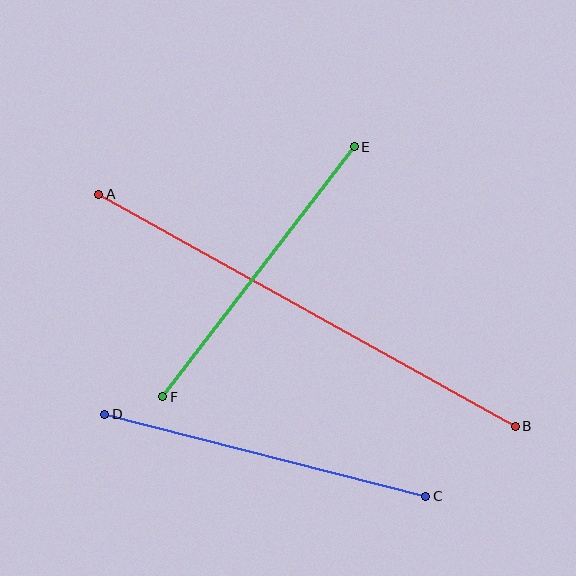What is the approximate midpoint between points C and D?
The midpoint is at approximately (265, 455) pixels.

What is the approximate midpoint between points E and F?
The midpoint is at approximately (258, 272) pixels.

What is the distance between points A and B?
The distance is approximately 477 pixels.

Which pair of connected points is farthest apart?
Points A and B are farthest apart.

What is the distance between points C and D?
The distance is approximately 331 pixels.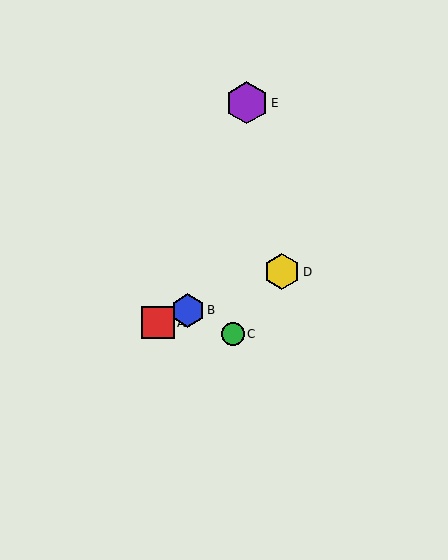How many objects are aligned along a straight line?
3 objects (A, B, D) are aligned along a straight line.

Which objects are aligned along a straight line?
Objects A, B, D are aligned along a straight line.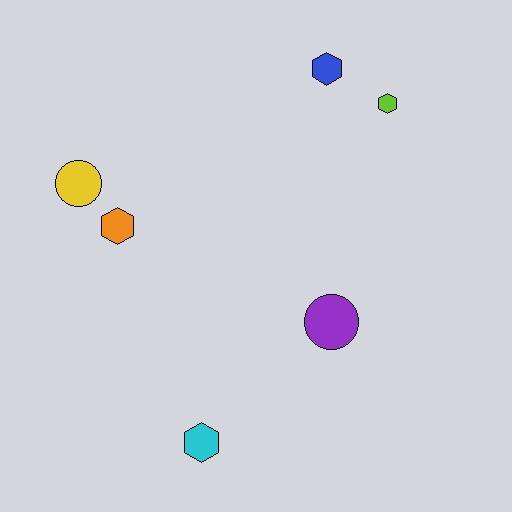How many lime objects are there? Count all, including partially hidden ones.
There is 1 lime object.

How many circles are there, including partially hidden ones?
There are 2 circles.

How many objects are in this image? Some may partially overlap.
There are 6 objects.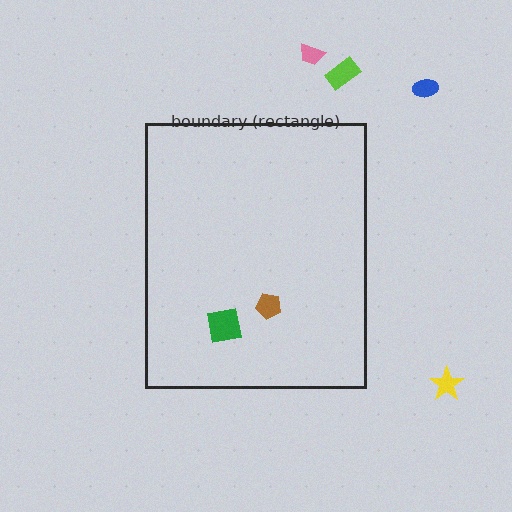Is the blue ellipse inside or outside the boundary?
Outside.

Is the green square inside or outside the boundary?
Inside.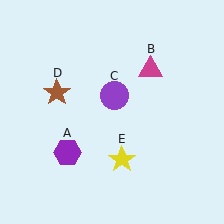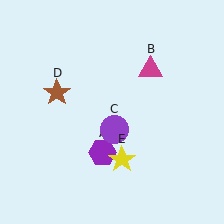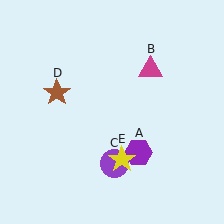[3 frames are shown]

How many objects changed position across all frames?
2 objects changed position: purple hexagon (object A), purple circle (object C).